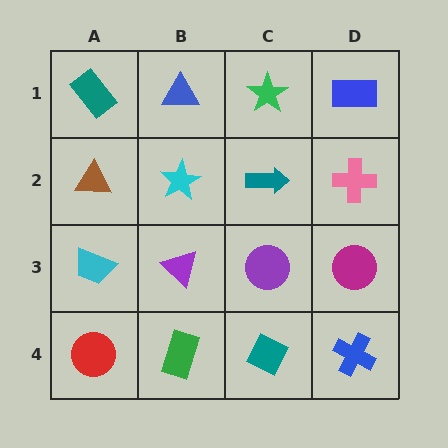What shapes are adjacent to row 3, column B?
A cyan star (row 2, column B), a green rectangle (row 4, column B), a cyan trapezoid (row 3, column A), a purple circle (row 3, column C).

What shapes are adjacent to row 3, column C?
A teal arrow (row 2, column C), a teal diamond (row 4, column C), a purple triangle (row 3, column B), a magenta circle (row 3, column D).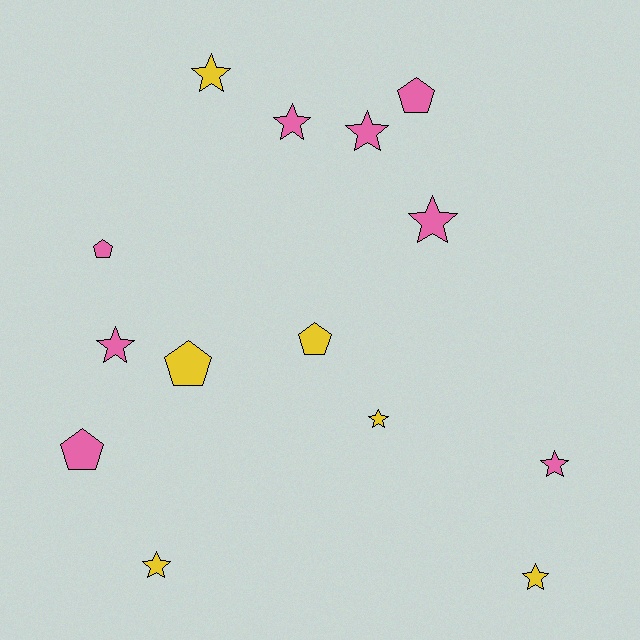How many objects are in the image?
There are 14 objects.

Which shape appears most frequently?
Star, with 9 objects.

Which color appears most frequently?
Pink, with 8 objects.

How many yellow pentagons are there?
There are 2 yellow pentagons.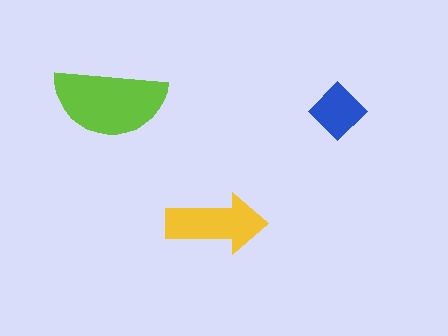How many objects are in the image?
There are 3 objects in the image.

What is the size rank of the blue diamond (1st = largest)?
3rd.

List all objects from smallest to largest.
The blue diamond, the yellow arrow, the lime semicircle.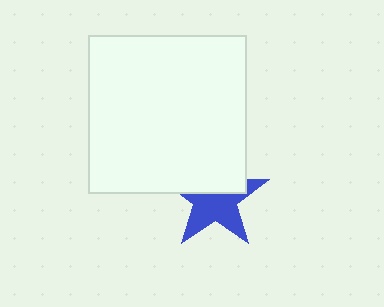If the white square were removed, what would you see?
You would see the complete blue star.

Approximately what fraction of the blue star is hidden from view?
Roughly 42% of the blue star is hidden behind the white square.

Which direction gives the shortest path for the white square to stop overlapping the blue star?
Moving up gives the shortest separation.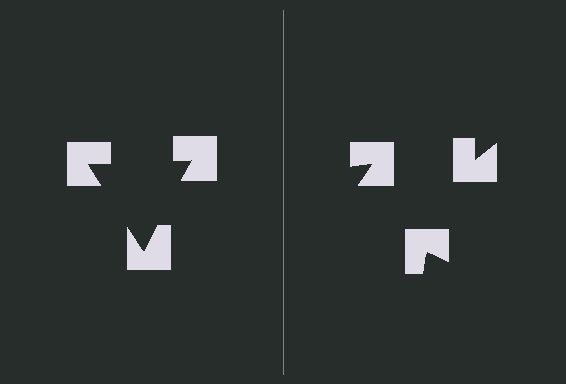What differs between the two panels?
The notched squares are positioned identically on both sides; only the wedge orientations differ. On the left they align to a triangle; on the right they are misaligned.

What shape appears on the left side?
An illusory triangle.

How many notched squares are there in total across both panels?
6 — 3 on each side.